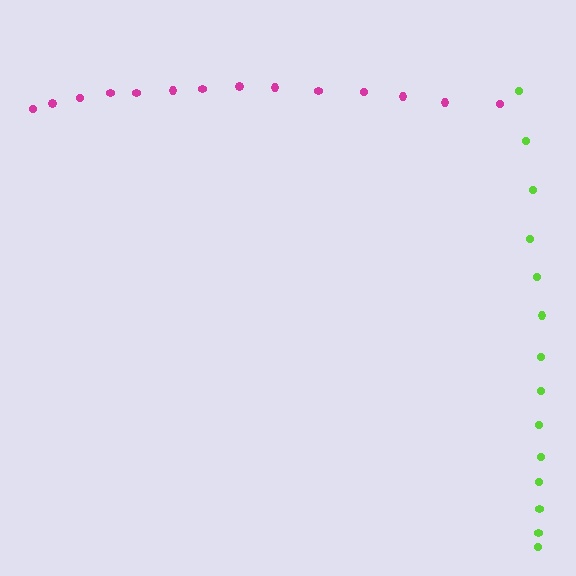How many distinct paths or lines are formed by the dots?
There are 2 distinct paths.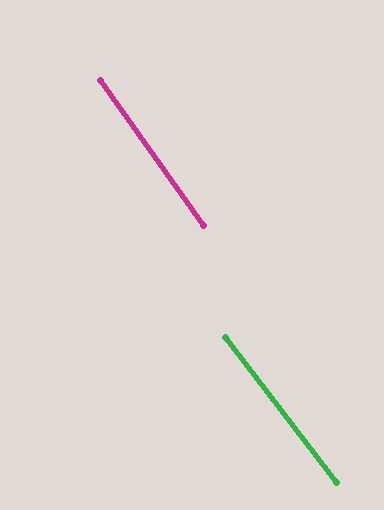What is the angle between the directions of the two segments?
Approximately 2 degrees.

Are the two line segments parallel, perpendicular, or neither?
Parallel — their directions differ by only 1.9°.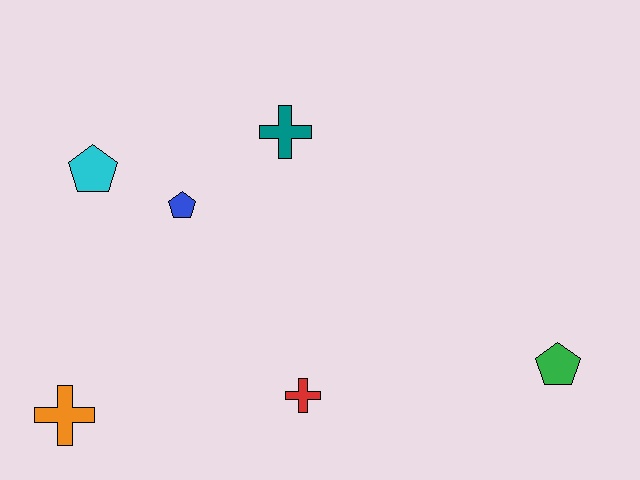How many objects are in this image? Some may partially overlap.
There are 6 objects.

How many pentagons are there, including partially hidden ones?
There are 3 pentagons.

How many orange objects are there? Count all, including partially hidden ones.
There is 1 orange object.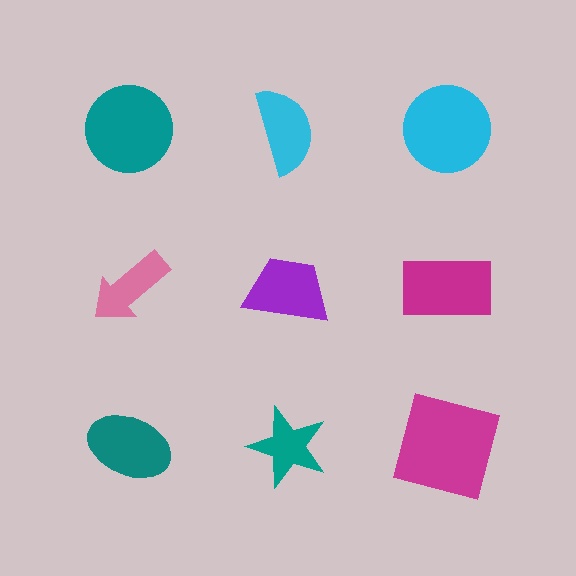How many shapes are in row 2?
3 shapes.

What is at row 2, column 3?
A magenta rectangle.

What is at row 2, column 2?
A purple trapezoid.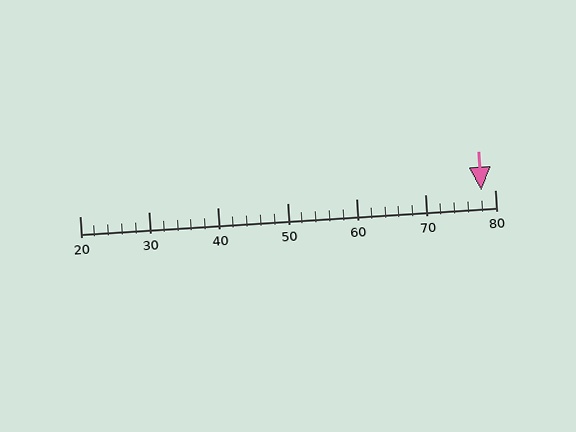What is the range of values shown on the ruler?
The ruler shows values from 20 to 80.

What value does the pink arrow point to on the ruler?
The pink arrow points to approximately 78.